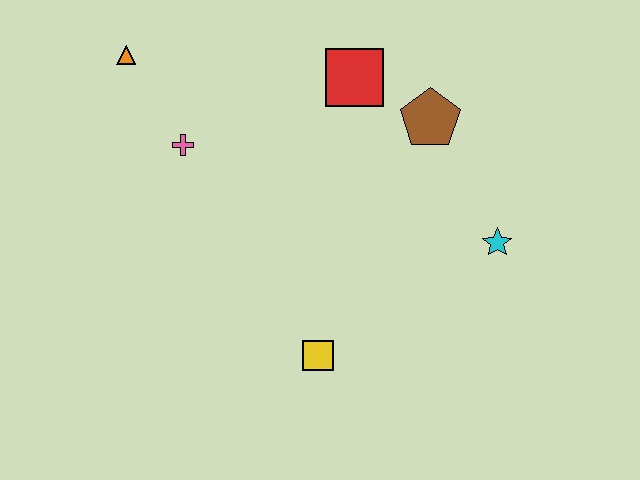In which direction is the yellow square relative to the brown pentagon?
The yellow square is below the brown pentagon.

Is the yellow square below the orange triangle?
Yes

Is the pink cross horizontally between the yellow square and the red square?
No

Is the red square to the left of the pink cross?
No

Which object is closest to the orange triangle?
The pink cross is closest to the orange triangle.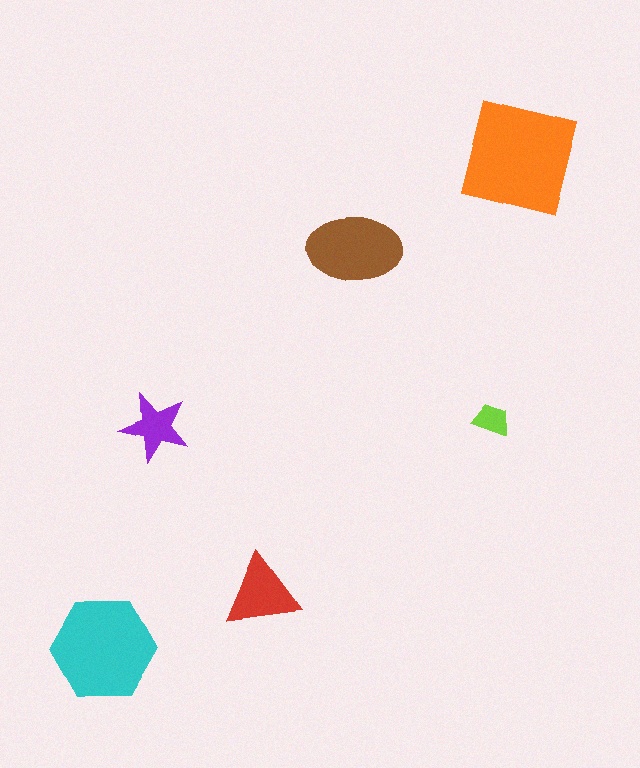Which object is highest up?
The orange square is topmost.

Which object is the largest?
The orange square.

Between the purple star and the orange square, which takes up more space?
The orange square.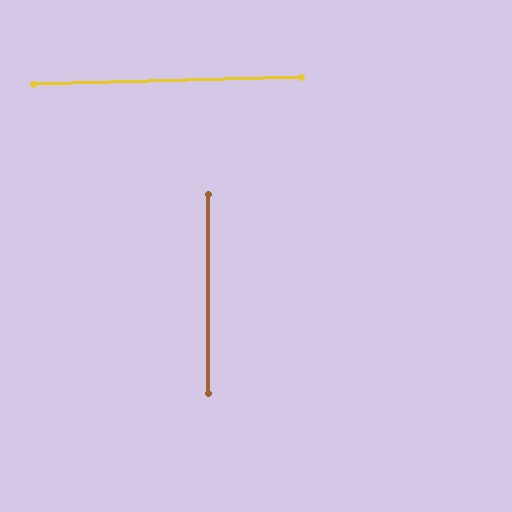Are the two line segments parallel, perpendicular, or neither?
Perpendicular — they meet at approximately 89°.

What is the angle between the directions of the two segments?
Approximately 89 degrees.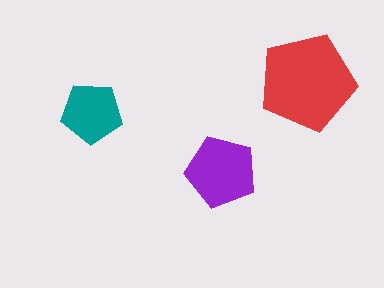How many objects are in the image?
There are 3 objects in the image.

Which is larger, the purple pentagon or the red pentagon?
The red one.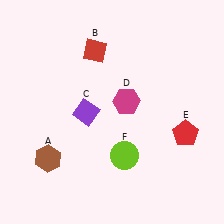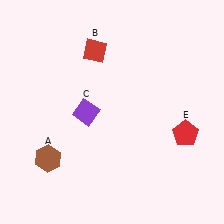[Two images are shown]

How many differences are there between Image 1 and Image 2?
There are 2 differences between the two images.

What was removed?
The lime circle (F), the magenta hexagon (D) were removed in Image 2.